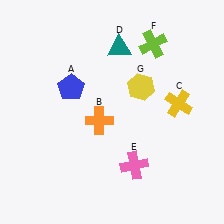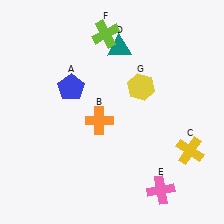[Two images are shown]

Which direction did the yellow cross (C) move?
The yellow cross (C) moved down.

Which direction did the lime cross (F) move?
The lime cross (F) moved left.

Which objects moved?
The objects that moved are: the yellow cross (C), the pink cross (E), the lime cross (F).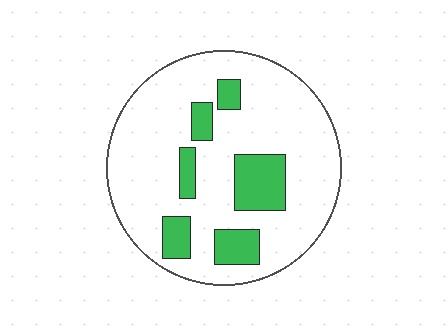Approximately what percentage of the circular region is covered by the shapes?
Approximately 20%.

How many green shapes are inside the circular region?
6.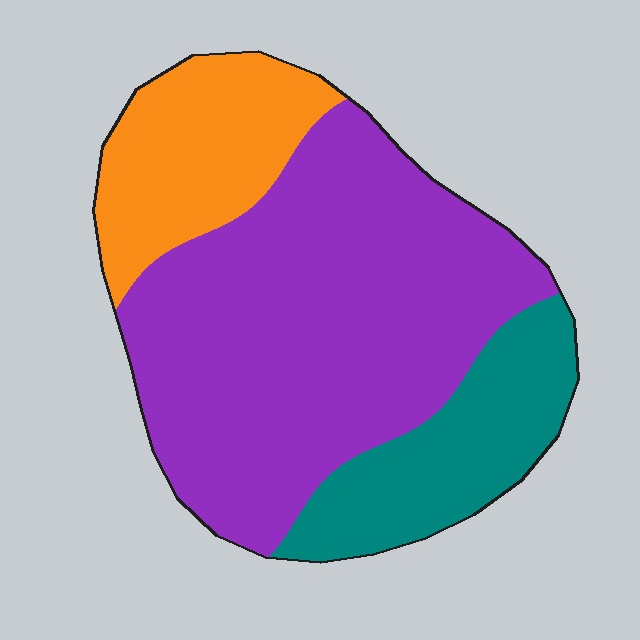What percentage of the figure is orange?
Orange covers about 20% of the figure.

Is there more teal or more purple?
Purple.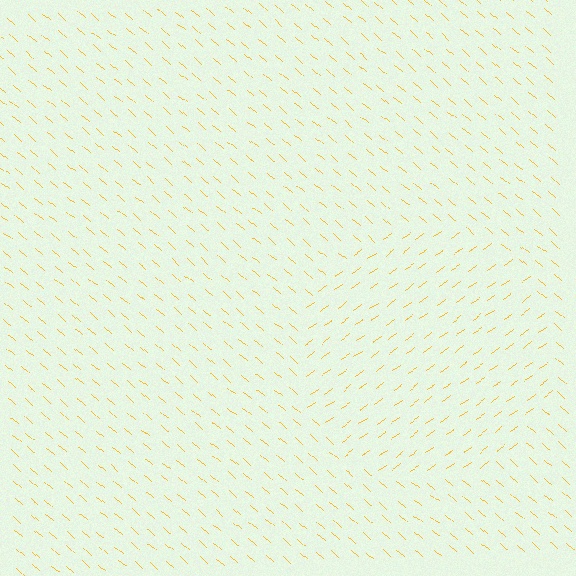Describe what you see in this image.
The image is filled with small yellow line segments. A circle region in the image has lines oriented differently from the surrounding lines, creating a visible texture boundary.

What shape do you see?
I see a circle.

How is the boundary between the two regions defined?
The boundary is defined purely by a change in line orientation (approximately 76 degrees difference). All lines are the same color and thickness.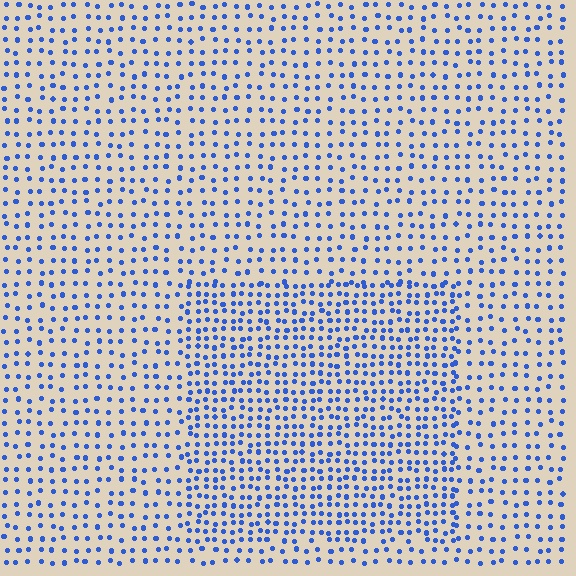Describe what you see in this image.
The image contains small blue elements arranged at two different densities. A rectangle-shaped region is visible where the elements are more densely packed than the surrounding area.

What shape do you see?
I see a rectangle.